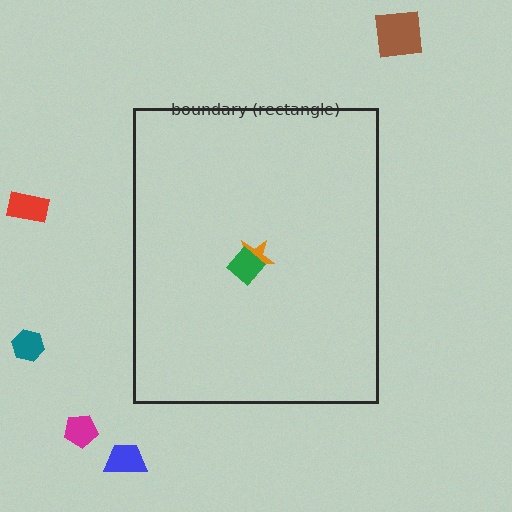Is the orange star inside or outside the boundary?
Inside.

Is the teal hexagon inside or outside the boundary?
Outside.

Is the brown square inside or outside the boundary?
Outside.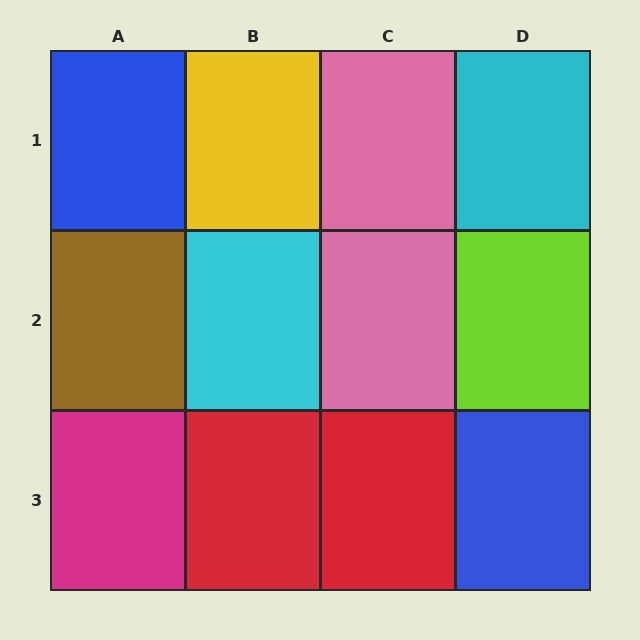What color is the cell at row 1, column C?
Pink.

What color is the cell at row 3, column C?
Red.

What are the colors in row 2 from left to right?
Brown, cyan, pink, lime.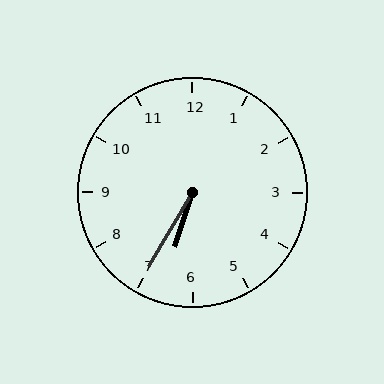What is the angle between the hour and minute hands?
Approximately 12 degrees.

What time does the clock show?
6:35.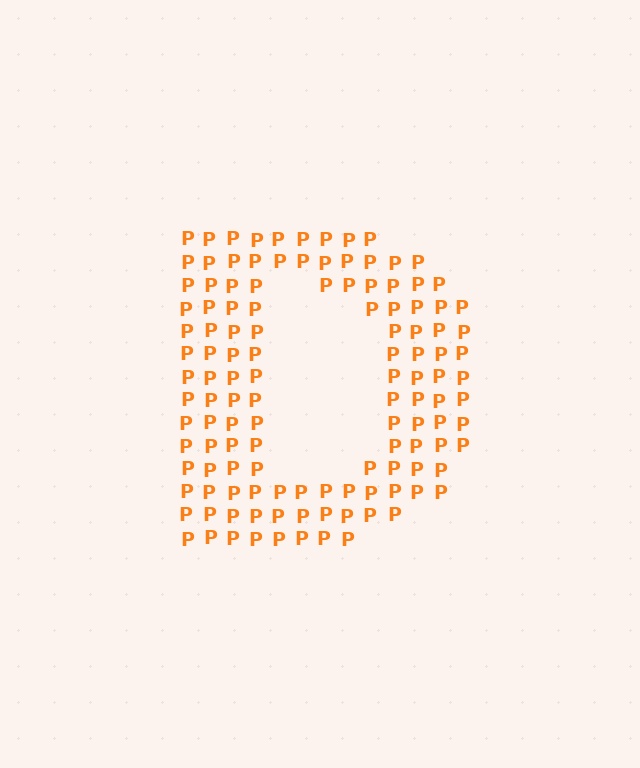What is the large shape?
The large shape is the letter D.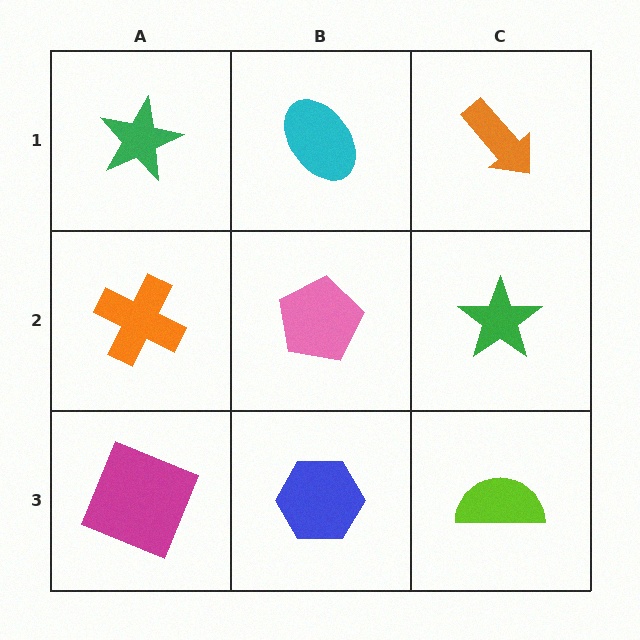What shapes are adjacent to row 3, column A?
An orange cross (row 2, column A), a blue hexagon (row 3, column B).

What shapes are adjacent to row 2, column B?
A cyan ellipse (row 1, column B), a blue hexagon (row 3, column B), an orange cross (row 2, column A), a green star (row 2, column C).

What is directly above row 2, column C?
An orange arrow.